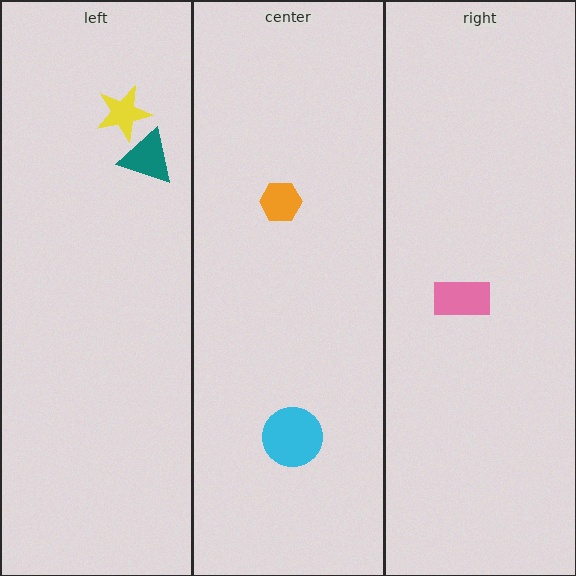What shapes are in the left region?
The yellow star, the teal triangle.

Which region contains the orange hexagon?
The center region.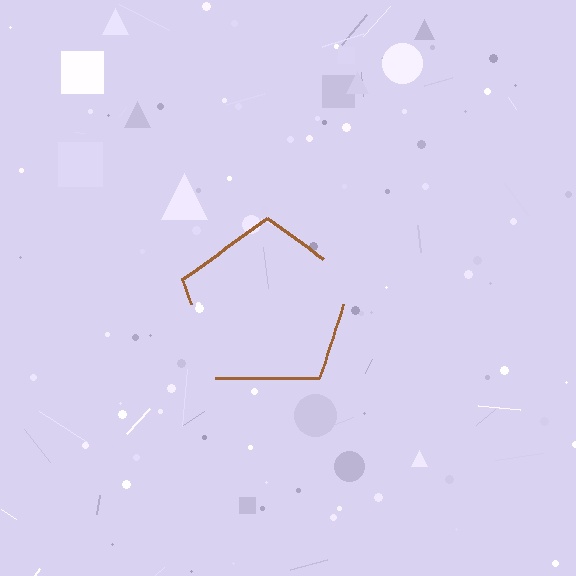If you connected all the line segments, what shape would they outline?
They would outline a pentagon.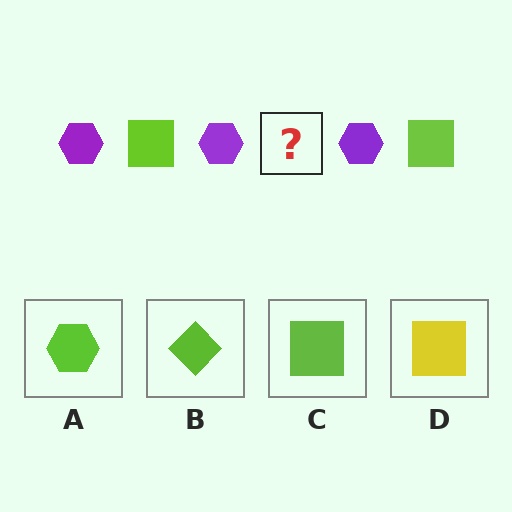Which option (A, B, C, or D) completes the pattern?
C.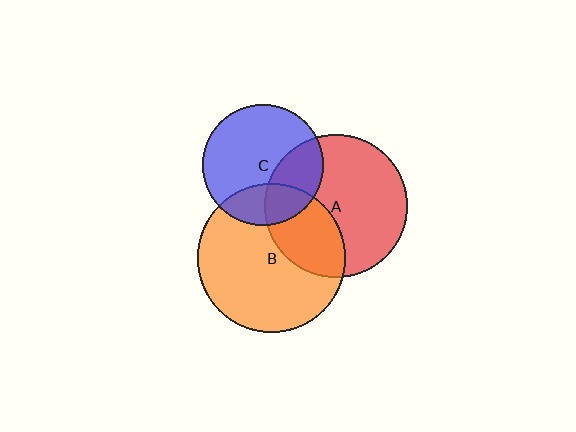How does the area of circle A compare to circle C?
Approximately 1.4 times.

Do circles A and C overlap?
Yes.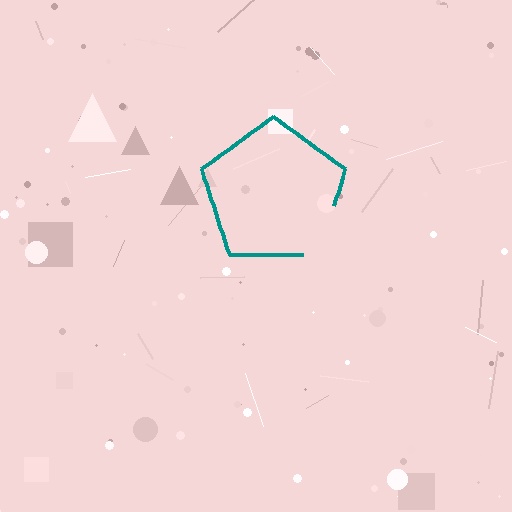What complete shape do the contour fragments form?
The contour fragments form a pentagon.